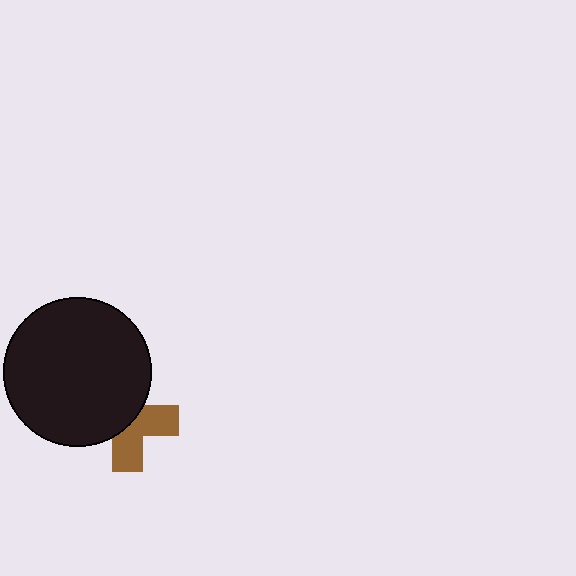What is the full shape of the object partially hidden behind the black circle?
The partially hidden object is a brown cross.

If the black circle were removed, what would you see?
You would see the complete brown cross.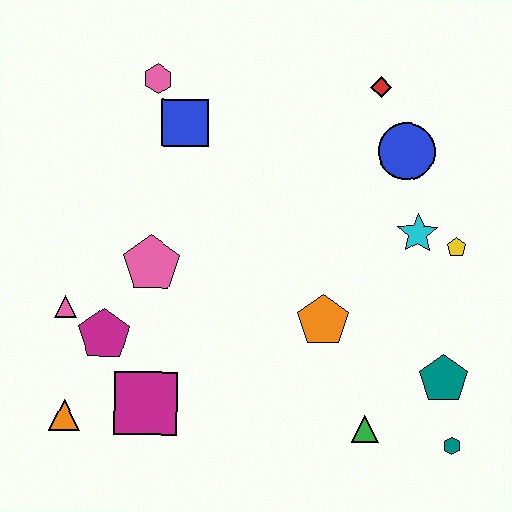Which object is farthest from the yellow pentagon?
The orange triangle is farthest from the yellow pentagon.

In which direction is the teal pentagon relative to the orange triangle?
The teal pentagon is to the right of the orange triangle.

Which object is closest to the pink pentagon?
The magenta pentagon is closest to the pink pentagon.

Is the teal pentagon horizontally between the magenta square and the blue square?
No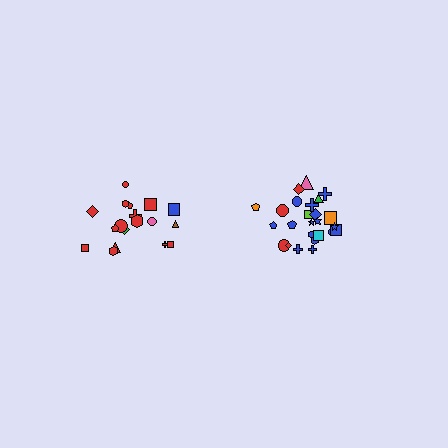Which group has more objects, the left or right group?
The right group.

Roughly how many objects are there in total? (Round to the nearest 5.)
Roughly 45 objects in total.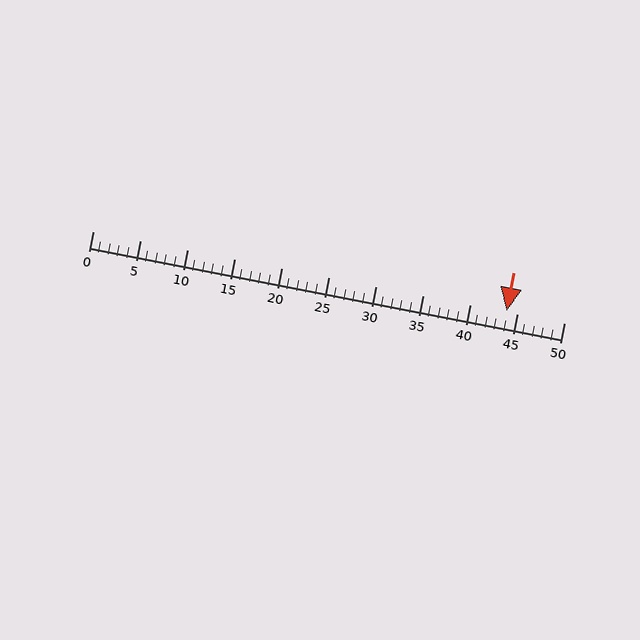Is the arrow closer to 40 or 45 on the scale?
The arrow is closer to 45.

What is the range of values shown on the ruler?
The ruler shows values from 0 to 50.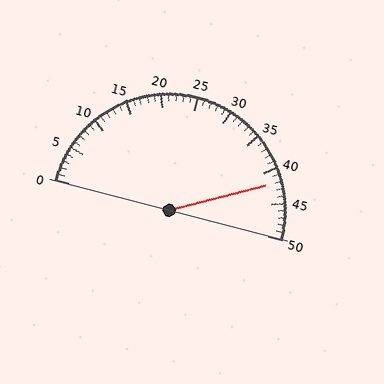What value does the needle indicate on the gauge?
The needle indicates approximately 42.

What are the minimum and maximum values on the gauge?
The gauge ranges from 0 to 50.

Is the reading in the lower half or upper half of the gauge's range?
The reading is in the upper half of the range (0 to 50).